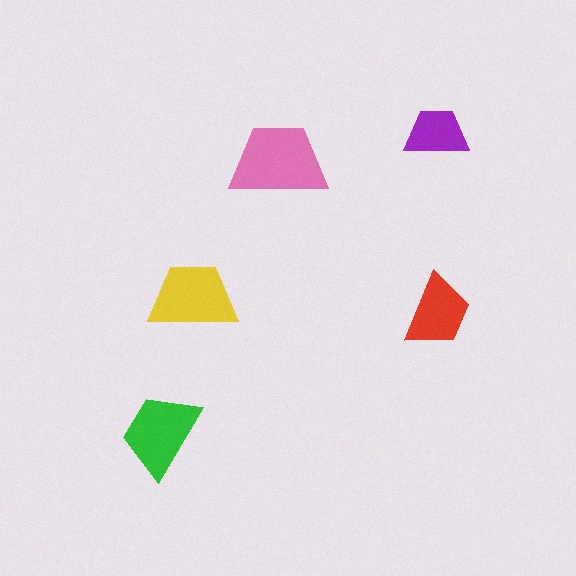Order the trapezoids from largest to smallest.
the pink one, the yellow one, the green one, the red one, the purple one.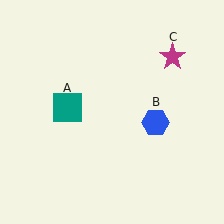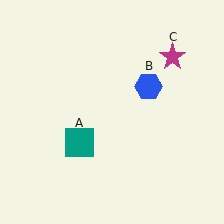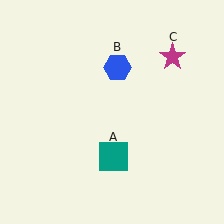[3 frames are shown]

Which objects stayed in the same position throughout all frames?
Magenta star (object C) remained stationary.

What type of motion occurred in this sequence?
The teal square (object A), blue hexagon (object B) rotated counterclockwise around the center of the scene.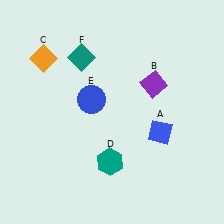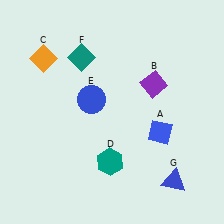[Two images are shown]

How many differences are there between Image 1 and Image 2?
There is 1 difference between the two images.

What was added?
A blue triangle (G) was added in Image 2.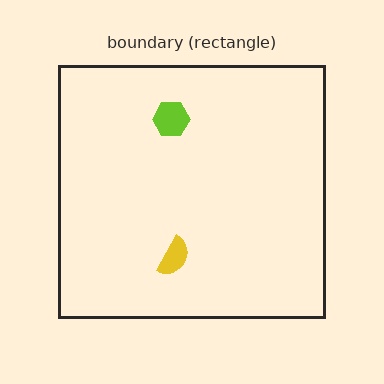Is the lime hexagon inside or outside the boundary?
Inside.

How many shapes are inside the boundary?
2 inside, 0 outside.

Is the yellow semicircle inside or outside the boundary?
Inside.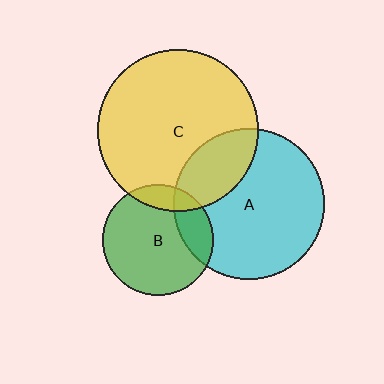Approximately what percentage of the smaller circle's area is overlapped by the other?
Approximately 20%.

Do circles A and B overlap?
Yes.